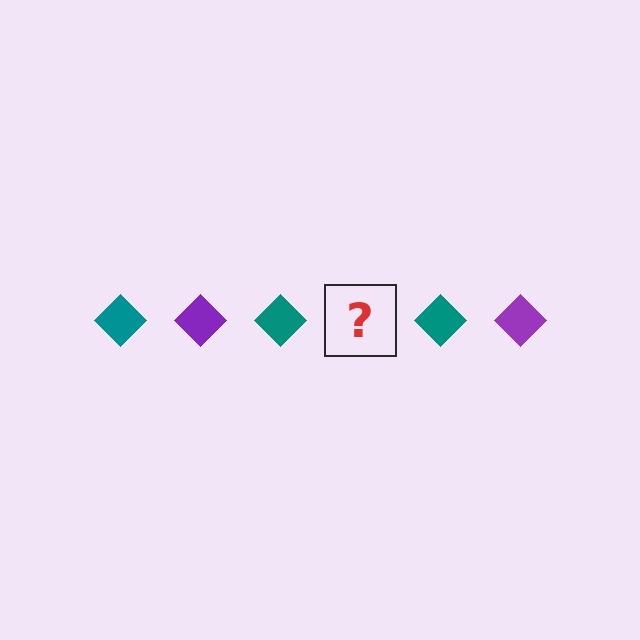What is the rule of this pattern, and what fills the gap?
The rule is that the pattern cycles through teal, purple diamonds. The gap should be filled with a purple diamond.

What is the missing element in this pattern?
The missing element is a purple diamond.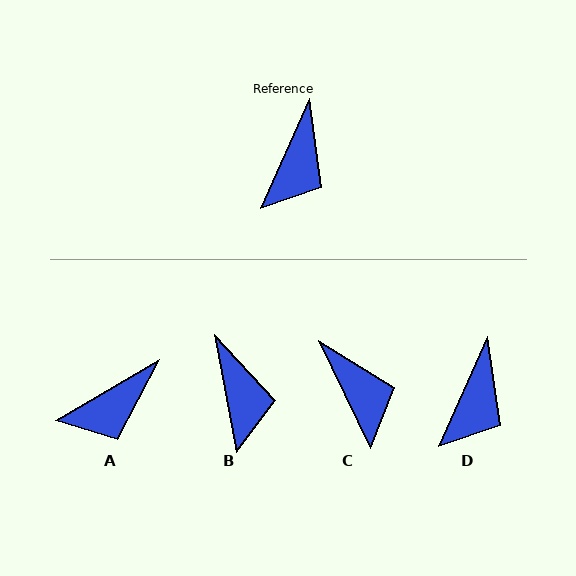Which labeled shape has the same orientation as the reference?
D.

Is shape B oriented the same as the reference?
No, it is off by about 35 degrees.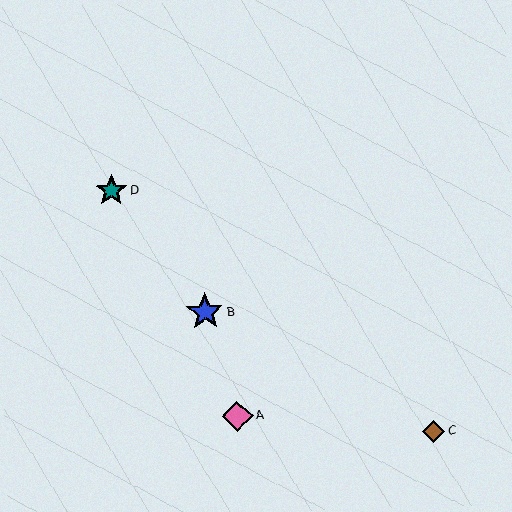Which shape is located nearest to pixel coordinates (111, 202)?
The teal star (labeled D) at (111, 191) is nearest to that location.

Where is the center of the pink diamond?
The center of the pink diamond is at (237, 416).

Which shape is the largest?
The blue star (labeled B) is the largest.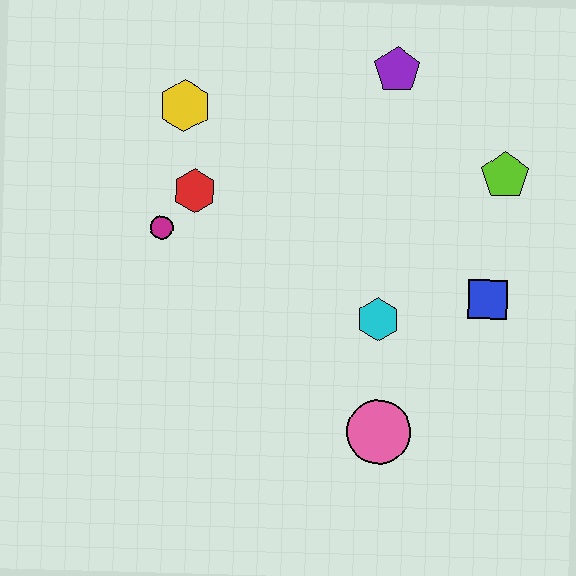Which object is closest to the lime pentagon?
The blue square is closest to the lime pentagon.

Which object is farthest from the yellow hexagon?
The pink circle is farthest from the yellow hexagon.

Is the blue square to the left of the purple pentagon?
No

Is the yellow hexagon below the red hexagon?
No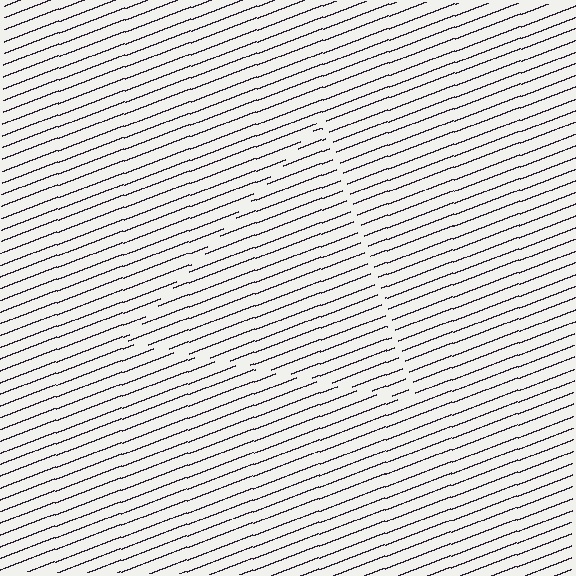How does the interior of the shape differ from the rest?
The interior of the shape contains the same grating, shifted by half a period — the contour is defined by the phase discontinuity where line-ends from the inner and outer gratings abut.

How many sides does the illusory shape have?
3 sides — the line-ends trace a triangle.